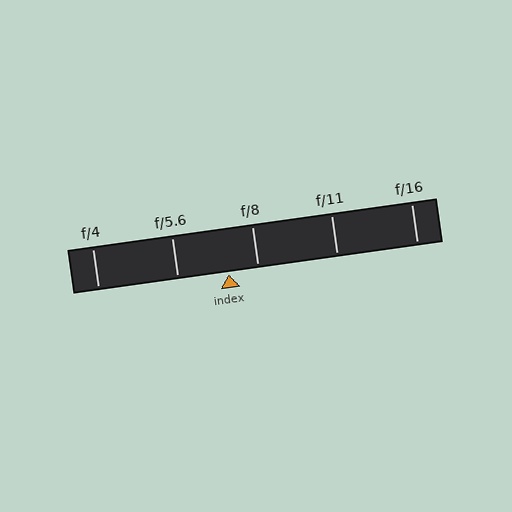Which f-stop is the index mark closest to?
The index mark is closest to f/8.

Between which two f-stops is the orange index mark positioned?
The index mark is between f/5.6 and f/8.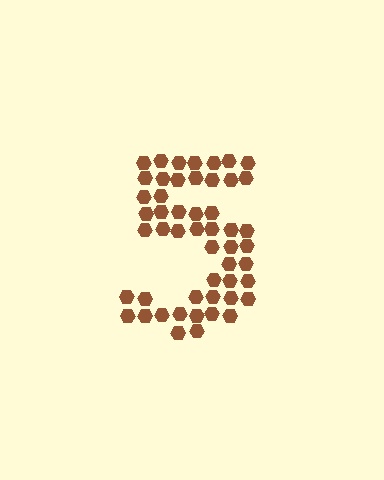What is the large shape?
The large shape is the digit 5.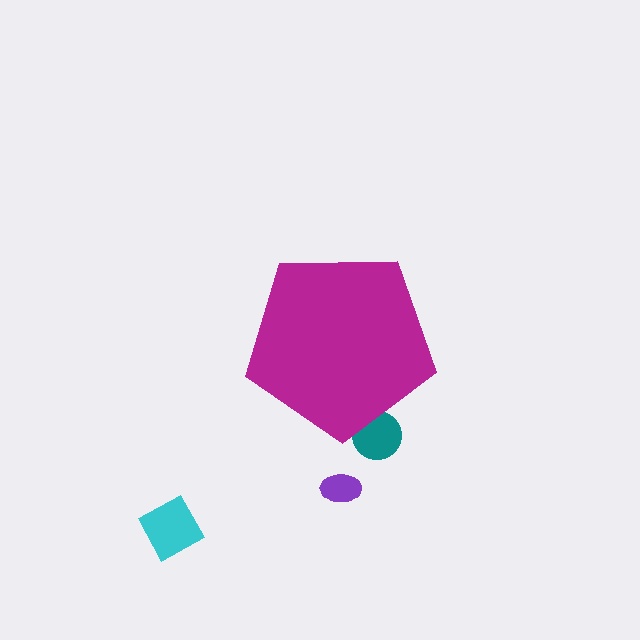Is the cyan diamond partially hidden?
No, the cyan diamond is fully visible.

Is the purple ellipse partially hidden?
No, the purple ellipse is fully visible.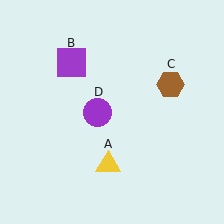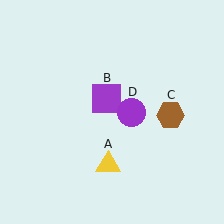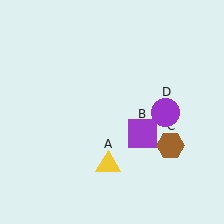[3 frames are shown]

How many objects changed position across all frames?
3 objects changed position: purple square (object B), brown hexagon (object C), purple circle (object D).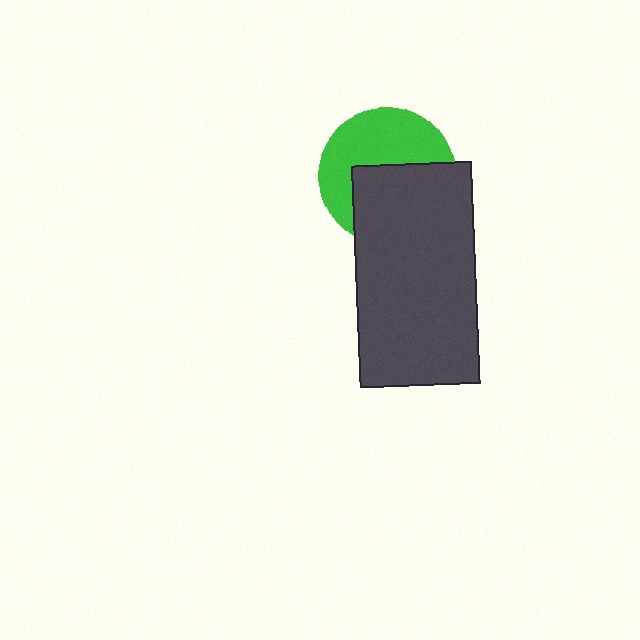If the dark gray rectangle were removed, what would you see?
You would see the complete green circle.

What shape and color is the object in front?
The object in front is a dark gray rectangle.